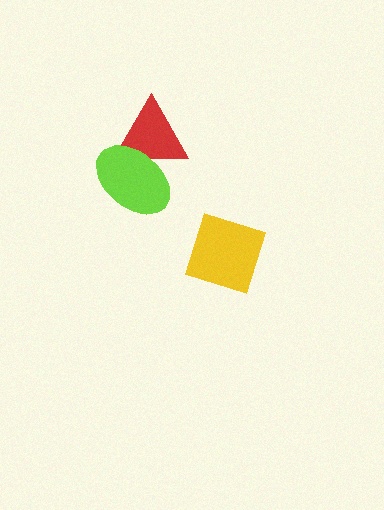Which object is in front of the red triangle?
The lime ellipse is in front of the red triangle.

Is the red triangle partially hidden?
Yes, it is partially covered by another shape.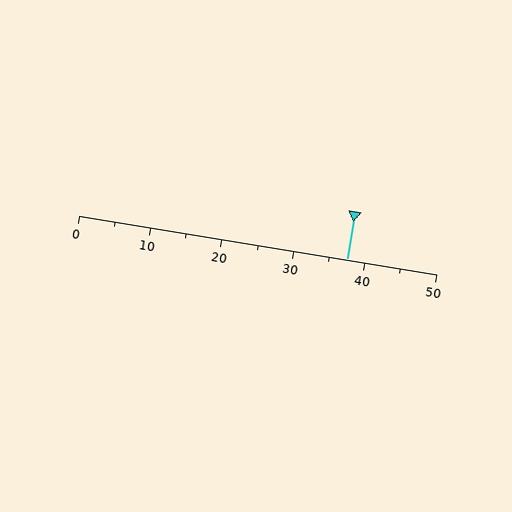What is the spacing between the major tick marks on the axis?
The major ticks are spaced 10 apart.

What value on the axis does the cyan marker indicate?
The marker indicates approximately 37.5.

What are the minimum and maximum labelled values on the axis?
The axis runs from 0 to 50.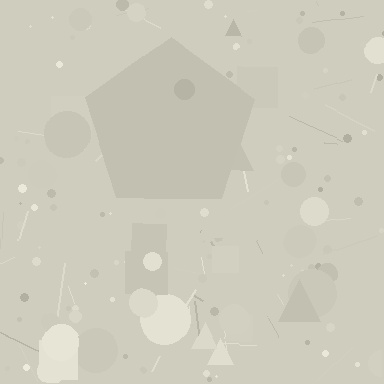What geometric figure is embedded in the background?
A pentagon is embedded in the background.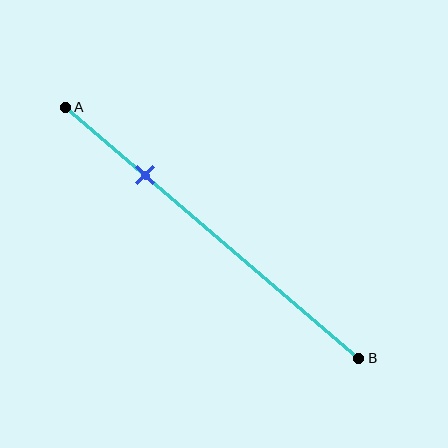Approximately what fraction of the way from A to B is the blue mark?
The blue mark is approximately 25% of the way from A to B.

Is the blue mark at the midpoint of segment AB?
No, the mark is at about 25% from A, not at the 50% midpoint.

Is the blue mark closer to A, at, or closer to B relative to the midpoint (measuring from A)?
The blue mark is closer to point A than the midpoint of segment AB.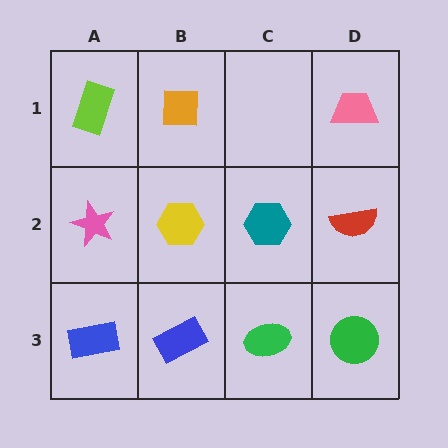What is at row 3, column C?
A green ellipse.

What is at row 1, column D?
A pink trapezoid.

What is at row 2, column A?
A pink star.